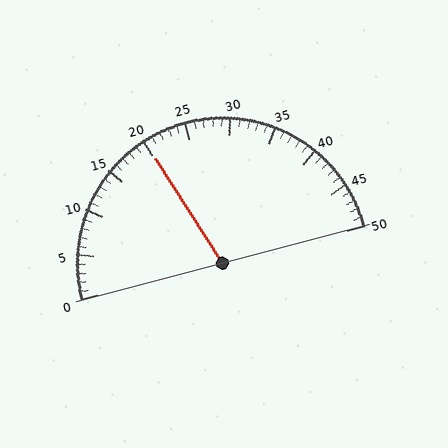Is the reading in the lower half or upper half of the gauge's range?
The reading is in the lower half of the range (0 to 50).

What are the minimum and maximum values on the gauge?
The gauge ranges from 0 to 50.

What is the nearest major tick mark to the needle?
The nearest major tick mark is 20.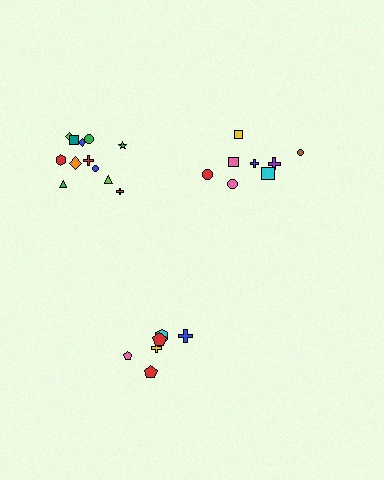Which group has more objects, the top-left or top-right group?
The top-left group.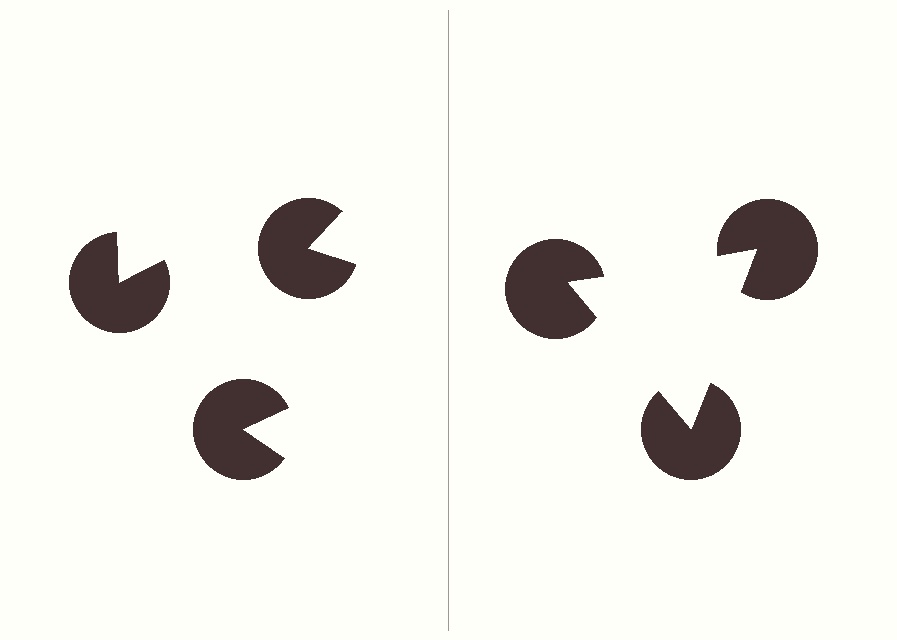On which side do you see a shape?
An illusory triangle appears on the right side. On the left side the wedge cuts are rotated, so no coherent shape forms.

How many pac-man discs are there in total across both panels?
6 — 3 on each side.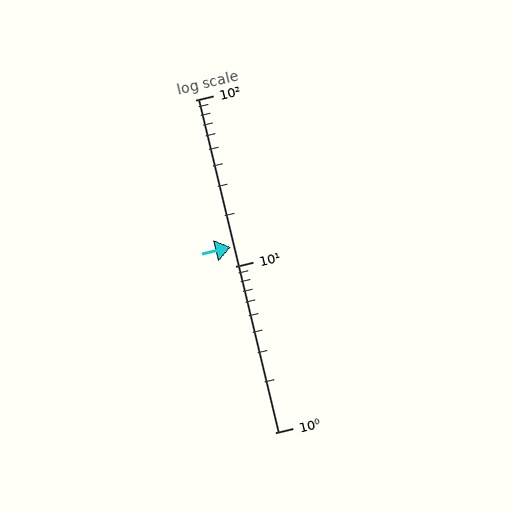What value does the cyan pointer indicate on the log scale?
The pointer indicates approximately 13.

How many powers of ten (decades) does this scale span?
The scale spans 2 decades, from 1 to 100.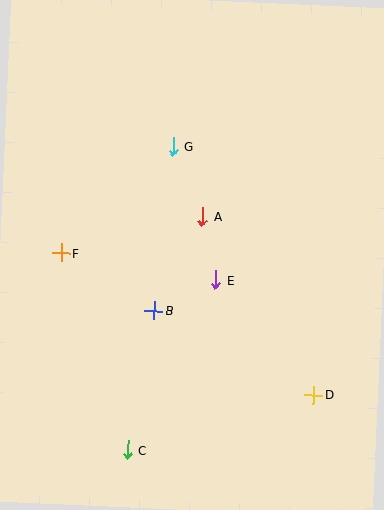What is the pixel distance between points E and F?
The distance between E and F is 157 pixels.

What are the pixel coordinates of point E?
Point E is at (215, 280).